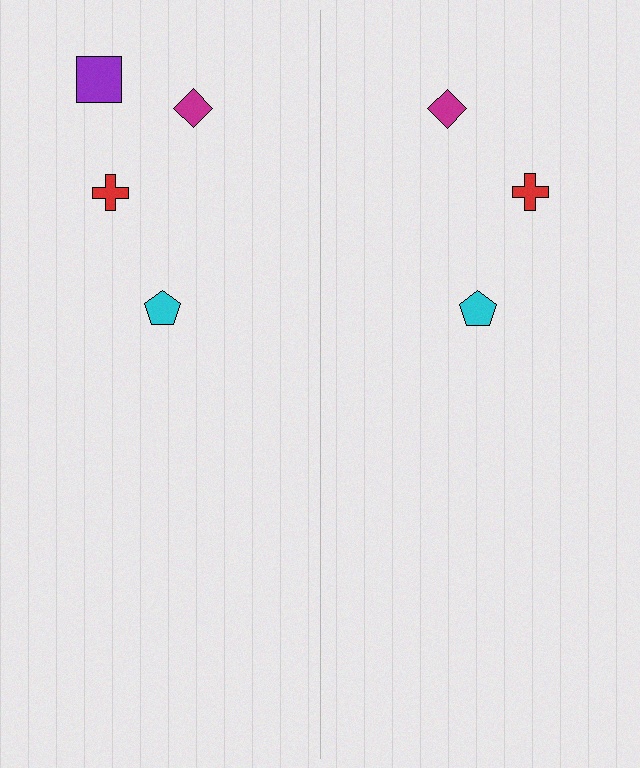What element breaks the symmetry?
A purple square is missing from the right side.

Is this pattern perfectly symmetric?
No, the pattern is not perfectly symmetric. A purple square is missing from the right side.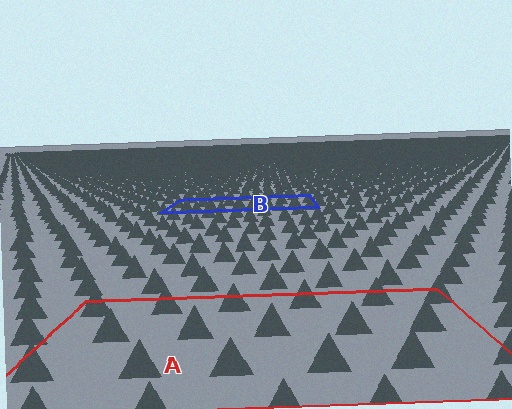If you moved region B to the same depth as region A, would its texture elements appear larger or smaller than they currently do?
They would appear larger. At a closer depth, the same texture elements are projected at a bigger on-screen size.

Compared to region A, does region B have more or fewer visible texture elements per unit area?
Region B has more texture elements per unit area — they are packed more densely because it is farther away.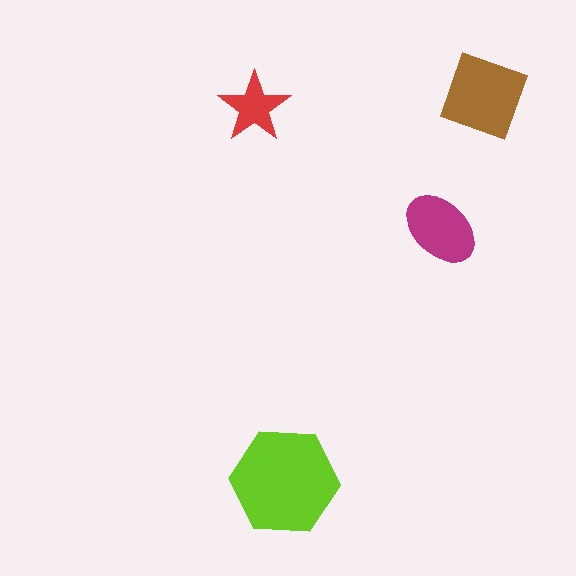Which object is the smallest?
The red star.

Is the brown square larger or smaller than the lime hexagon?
Smaller.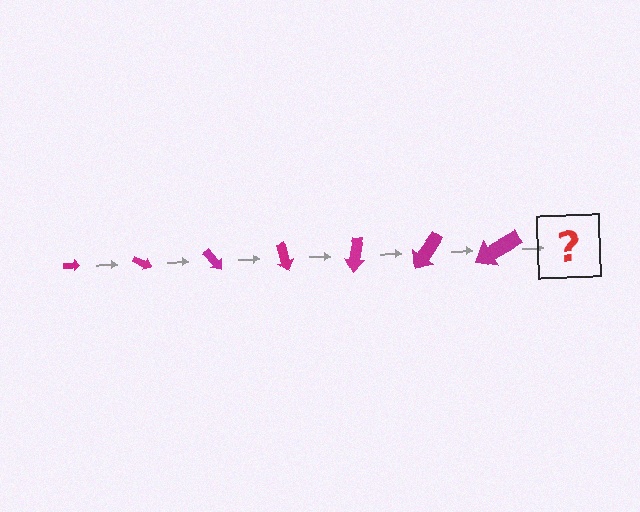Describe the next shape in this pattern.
It should be an arrow, larger than the previous one and rotated 175 degrees from the start.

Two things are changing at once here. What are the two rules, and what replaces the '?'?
The two rules are that the arrow grows larger each step and it rotates 25 degrees each step. The '?' should be an arrow, larger than the previous one and rotated 175 degrees from the start.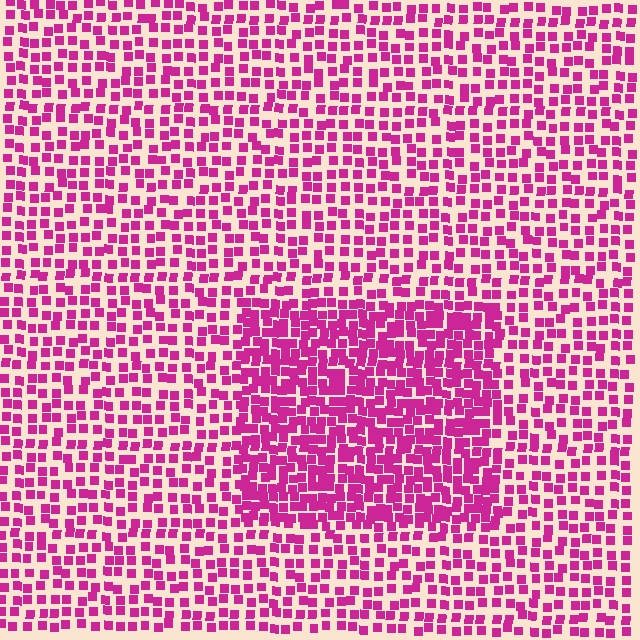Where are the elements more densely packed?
The elements are more densely packed inside the rectangle boundary.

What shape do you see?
I see a rectangle.